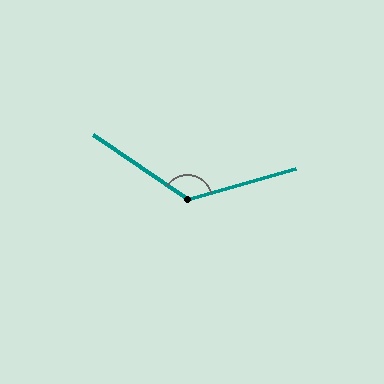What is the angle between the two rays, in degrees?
Approximately 130 degrees.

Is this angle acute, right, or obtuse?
It is obtuse.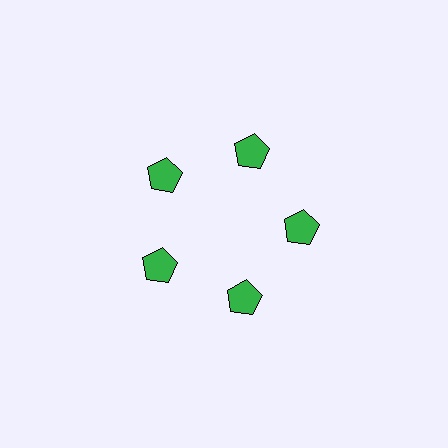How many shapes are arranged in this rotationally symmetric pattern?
There are 5 shapes, arranged in 5 groups of 1.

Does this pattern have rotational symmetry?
Yes, this pattern has 5-fold rotational symmetry. It looks the same after rotating 72 degrees around the center.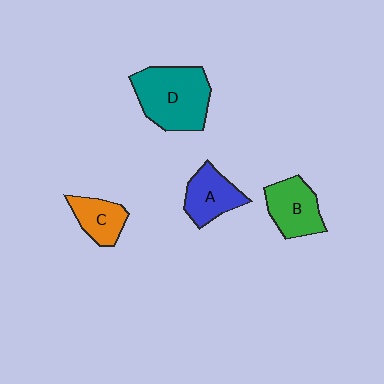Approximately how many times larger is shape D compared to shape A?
Approximately 1.7 times.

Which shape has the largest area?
Shape D (teal).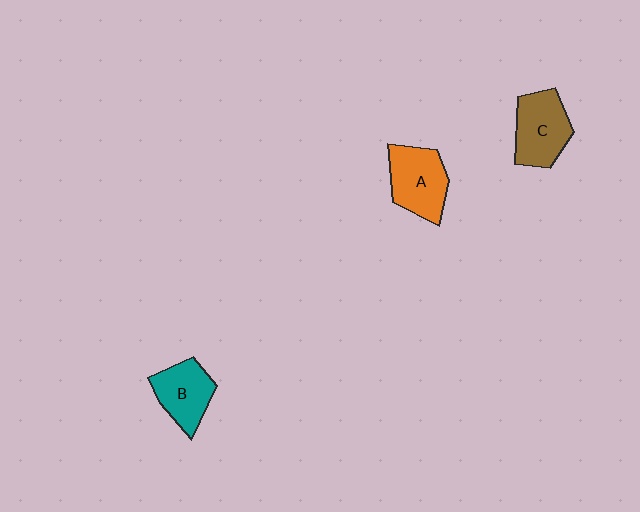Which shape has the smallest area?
Shape B (teal).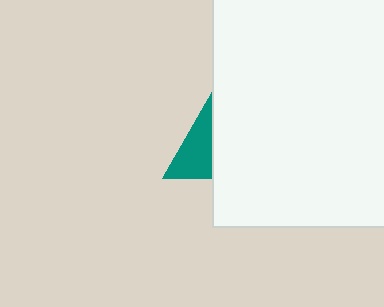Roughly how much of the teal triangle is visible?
A small part of it is visible (roughly 32%).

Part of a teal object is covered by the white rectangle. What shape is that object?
It is a triangle.